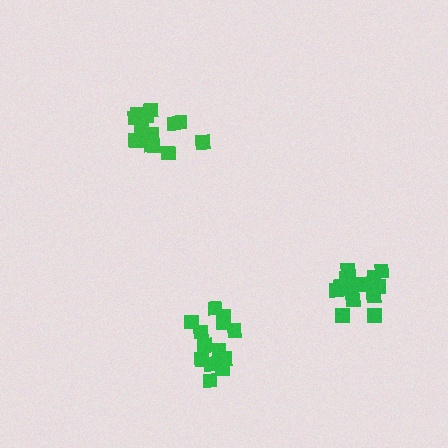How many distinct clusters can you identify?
There are 3 distinct clusters.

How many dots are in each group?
Group 1: 13 dots, Group 2: 14 dots, Group 3: 16 dots (43 total).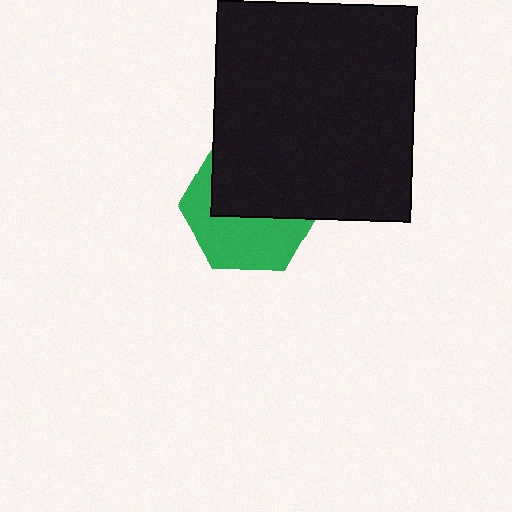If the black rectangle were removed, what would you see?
You would see the complete green hexagon.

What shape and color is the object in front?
The object in front is a black rectangle.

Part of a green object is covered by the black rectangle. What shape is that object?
It is a hexagon.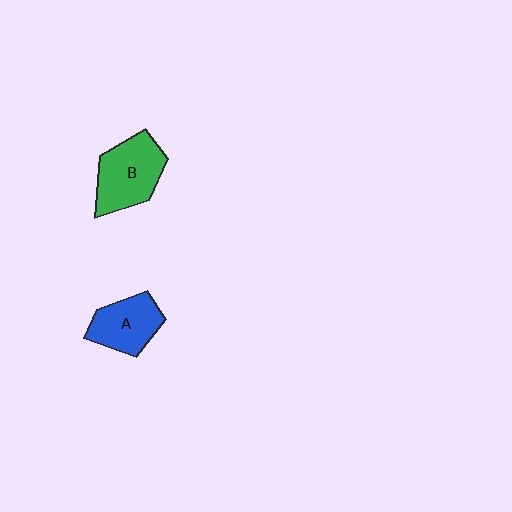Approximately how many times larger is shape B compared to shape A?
Approximately 1.3 times.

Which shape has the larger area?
Shape B (green).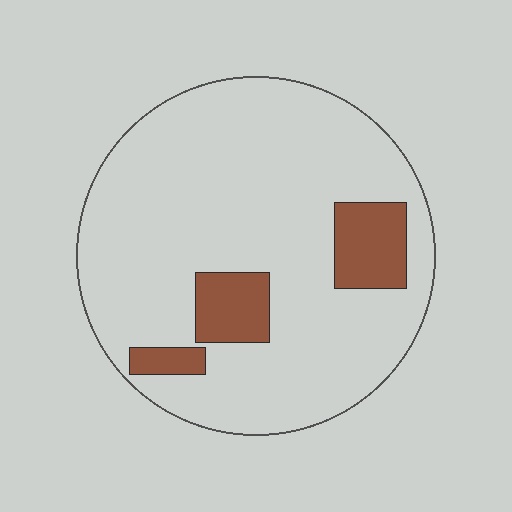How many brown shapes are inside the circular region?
3.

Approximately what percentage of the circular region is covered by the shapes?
Approximately 15%.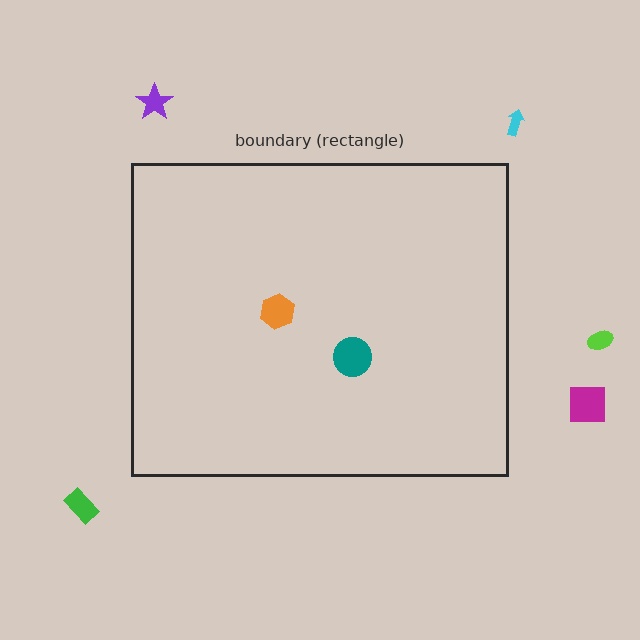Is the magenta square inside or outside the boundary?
Outside.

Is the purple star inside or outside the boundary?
Outside.